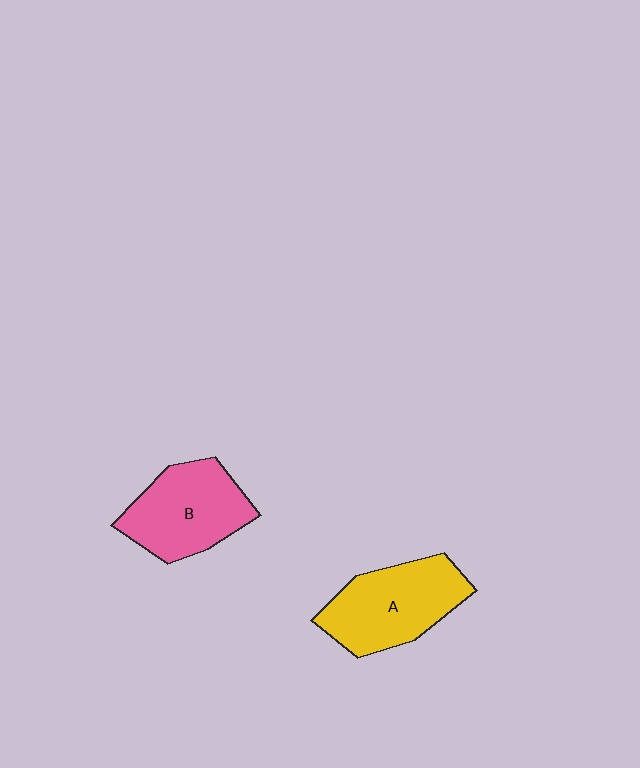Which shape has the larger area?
Shape A (yellow).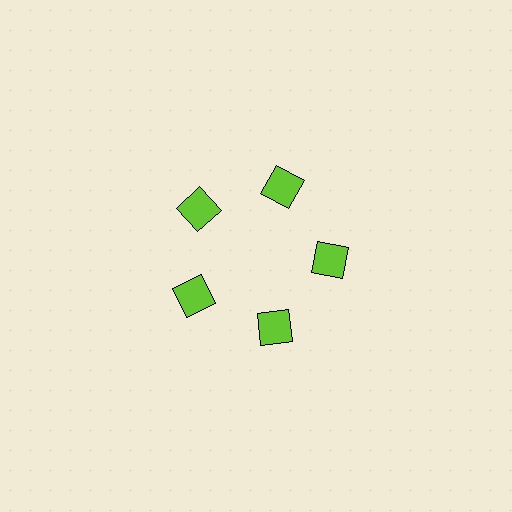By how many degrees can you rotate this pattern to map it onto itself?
The pattern maps onto itself every 72 degrees of rotation.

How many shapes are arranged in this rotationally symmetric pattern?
There are 5 shapes, arranged in 5 groups of 1.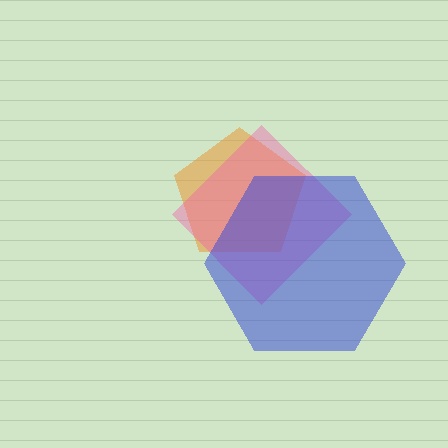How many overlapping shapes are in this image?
There are 3 overlapping shapes in the image.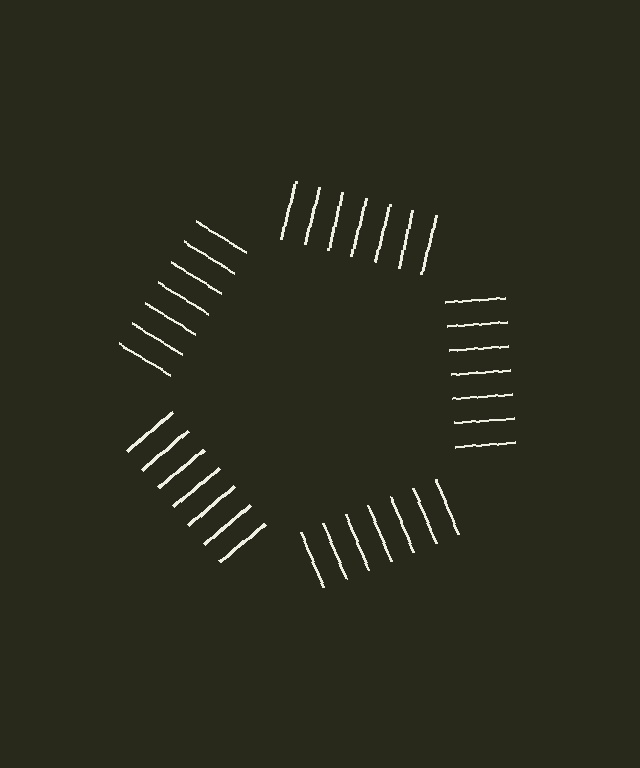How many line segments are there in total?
35 — 7 along each of the 5 edges.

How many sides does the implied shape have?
5 sides — the line-ends trace a pentagon.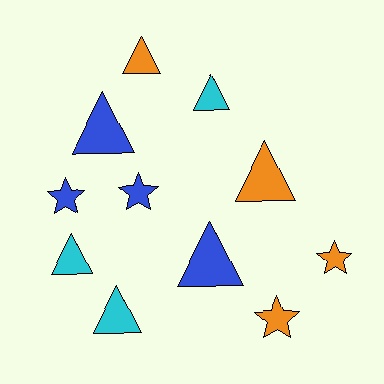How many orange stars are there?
There are 2 orange stars.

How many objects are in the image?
There are 11 objects.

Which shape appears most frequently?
Triangle, with 7 objects.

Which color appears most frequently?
Blue, with 4 objects.